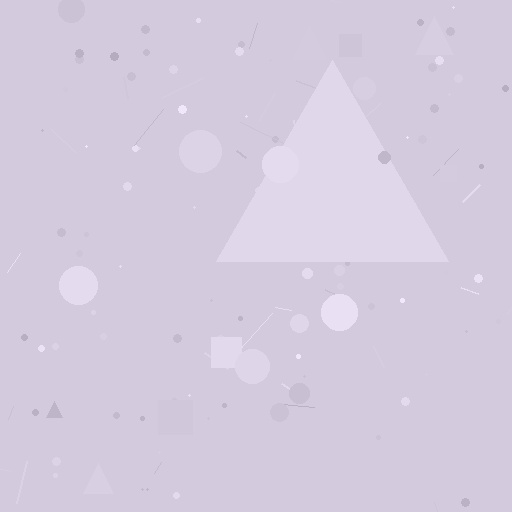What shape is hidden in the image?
A triangle is hidden in the image.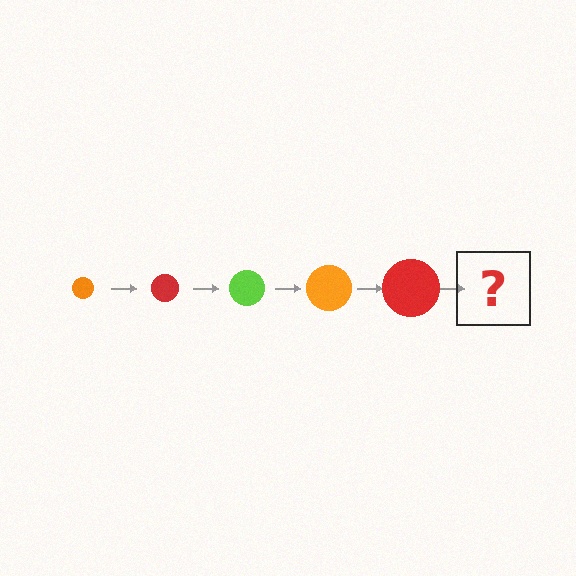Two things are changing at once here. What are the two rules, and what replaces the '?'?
The two rules are that the circle grows larger each step and the color cycles through orange, red, and lime. The '?' should be a lime circle, larger than the previous one.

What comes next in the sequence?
The next element should be a lime circle, larger than the previous one.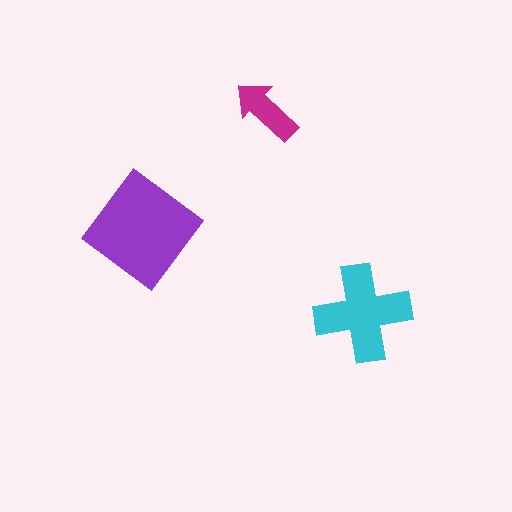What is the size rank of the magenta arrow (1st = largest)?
3rd.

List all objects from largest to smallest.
The purple diamond, the cyan cross, the magenta arrow.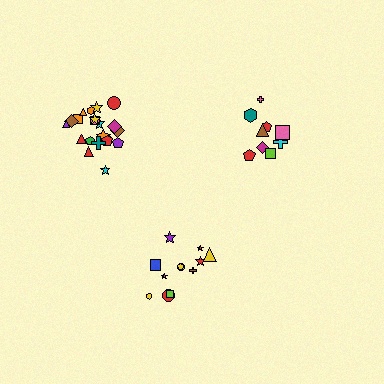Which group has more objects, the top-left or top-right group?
The top-left group.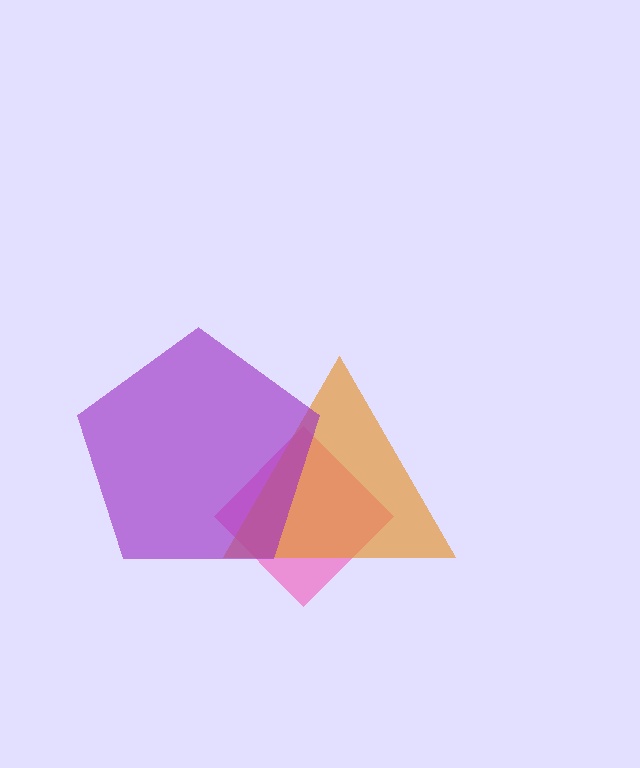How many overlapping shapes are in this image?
There are 3 overlapping shapes in the image.